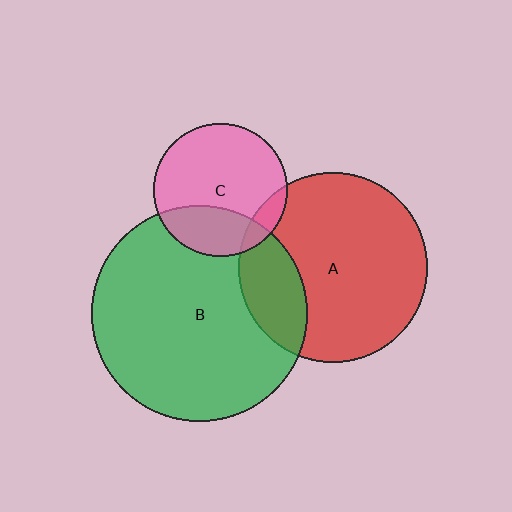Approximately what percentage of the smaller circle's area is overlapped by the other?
Approximately 30%.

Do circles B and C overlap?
Yes.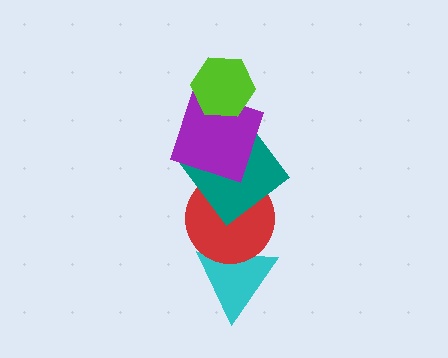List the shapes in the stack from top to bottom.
From top to bottom: the lime hexagon, the purple square, the teal diamond, the red circle, the cyan triangle.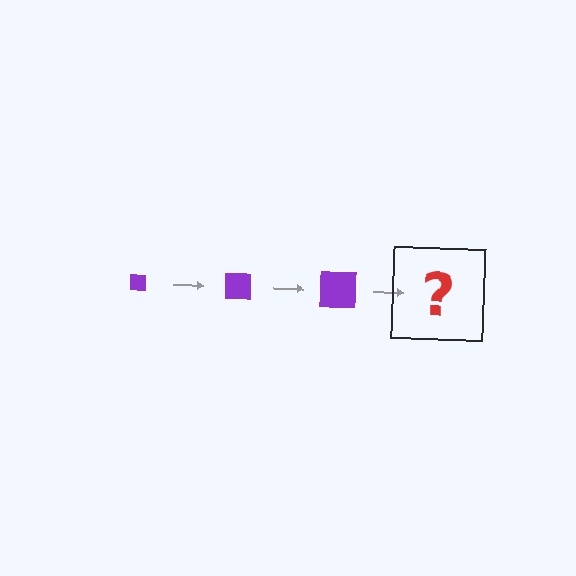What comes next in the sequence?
The next element should be a purple square, larger than the previous one.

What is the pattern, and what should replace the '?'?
The pattern is that the square gets progressively larger each step. The '?' should be a purple square, larger than the previous one.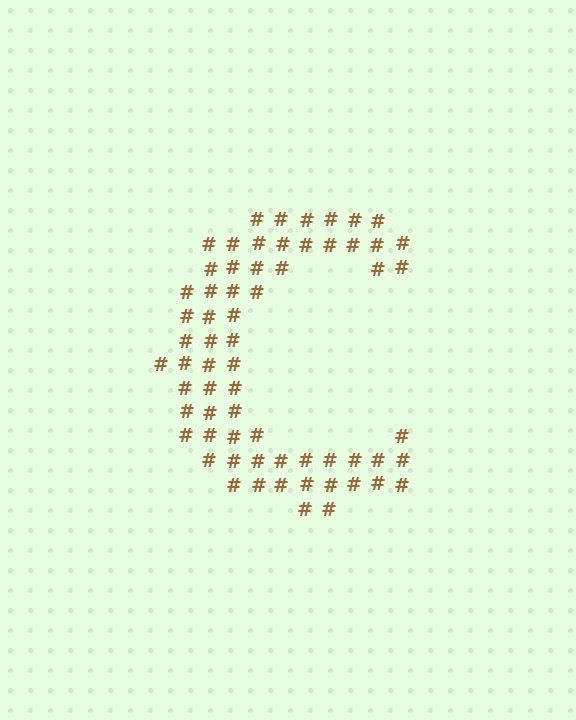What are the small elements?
The small elements are hash symbols.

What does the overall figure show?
The overall figure shows the letter C.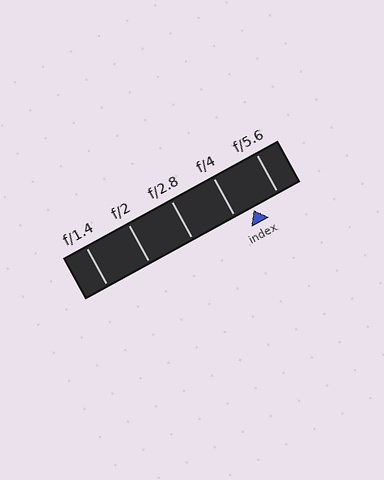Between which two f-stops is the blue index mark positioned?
The index mark is between f/4 and f/5.6.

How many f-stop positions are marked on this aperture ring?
There are 5 f-stop positions marked.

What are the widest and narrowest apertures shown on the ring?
The widest aperture shown is f/1.4 and the narrowest is f/5.6.